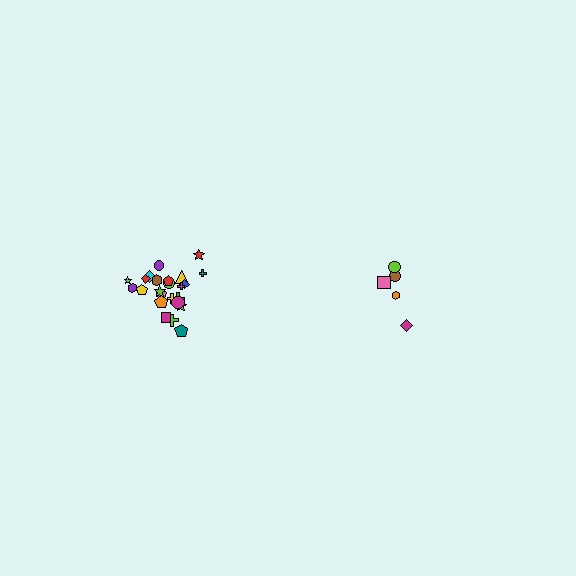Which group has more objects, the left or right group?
The left group.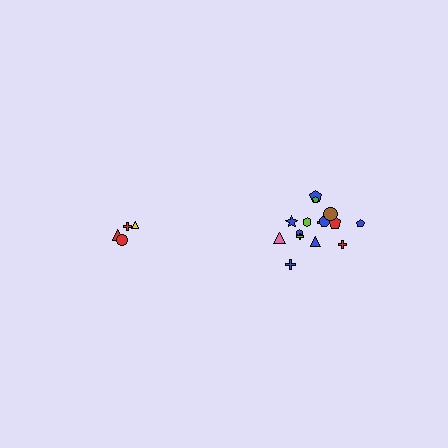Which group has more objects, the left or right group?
The right group.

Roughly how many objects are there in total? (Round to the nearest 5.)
Roughly 20 objects in total.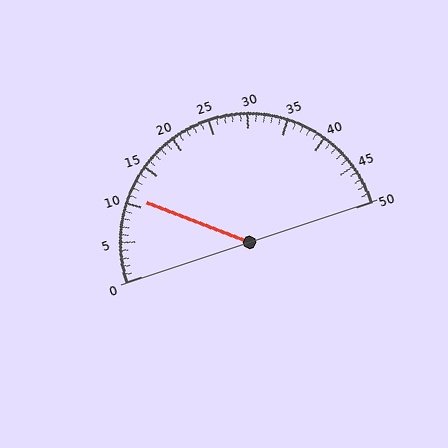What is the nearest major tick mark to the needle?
The nearest major tick mark is 10.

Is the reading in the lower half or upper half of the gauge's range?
The reading is in the lower half of the range (0 to 50).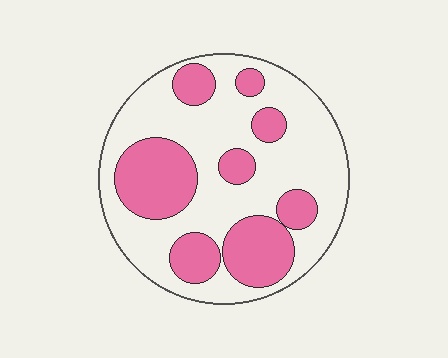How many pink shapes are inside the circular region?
8.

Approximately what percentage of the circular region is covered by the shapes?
Approximately 35%.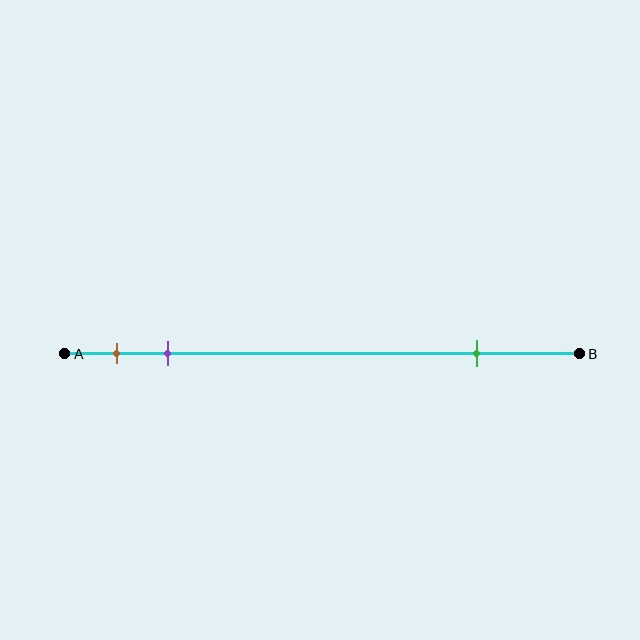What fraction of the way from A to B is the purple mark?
The purple mark is approximately 20% (0.2) of the way from A to B.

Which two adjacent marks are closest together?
The brown and purple marks are the closest adjacent pair.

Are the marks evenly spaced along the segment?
No, the marks are not evenly spaced.